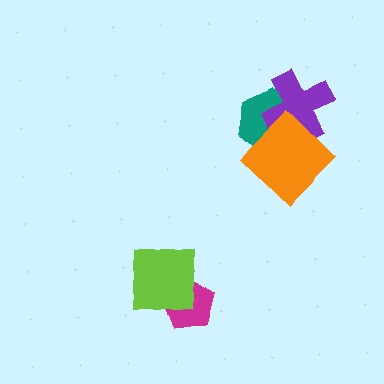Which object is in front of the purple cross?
The orange diamond is in front of the purple cross.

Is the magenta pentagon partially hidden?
Yes, it is partially covered by another shape.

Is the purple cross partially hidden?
Yes, it is partially covered by another shape.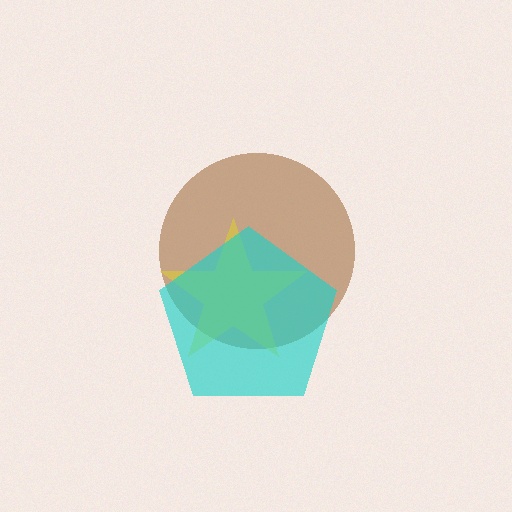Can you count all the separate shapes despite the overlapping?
Yes, there are 3 separate shapes.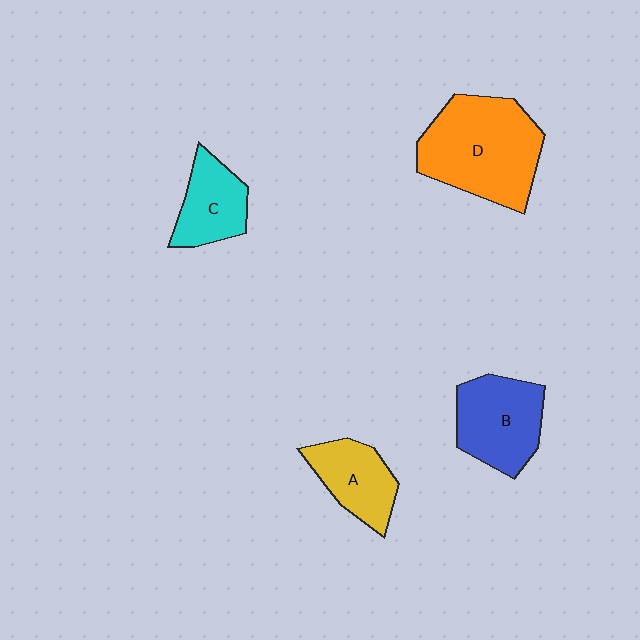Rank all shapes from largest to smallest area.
From largest to smallest: D (orange), B (blue), A (yellow), C (cyan).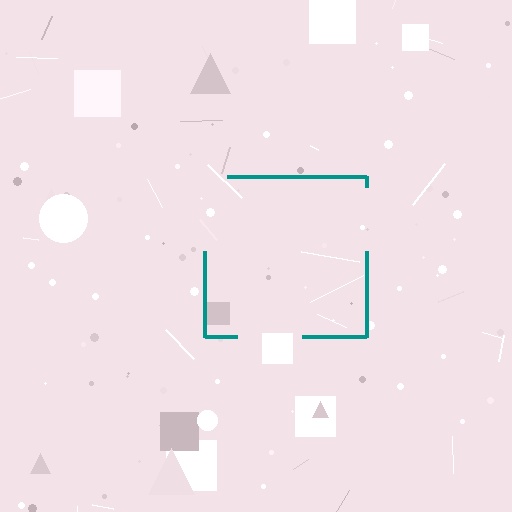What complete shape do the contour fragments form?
The contour fragments form a square.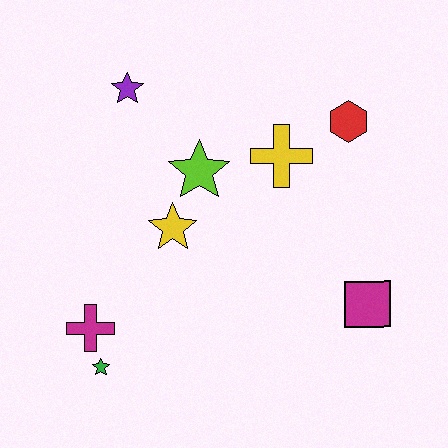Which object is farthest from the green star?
The red hexagon is farthest from the green star.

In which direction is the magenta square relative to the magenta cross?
The magenta square is to the right of the magenta cross.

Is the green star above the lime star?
No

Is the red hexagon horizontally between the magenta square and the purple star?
Yes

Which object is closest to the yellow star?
The lime star is closest to the yellow star.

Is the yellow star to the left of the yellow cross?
Yes